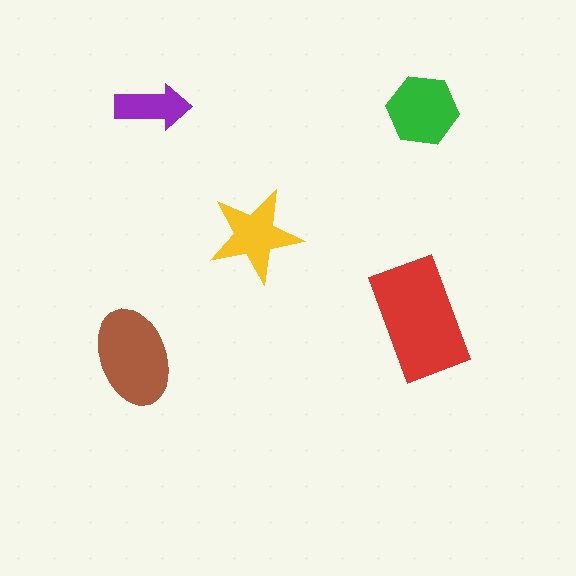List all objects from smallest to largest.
The purple arrow, the yellow star, the green hexagon, the brown ellipse, the red rectangle.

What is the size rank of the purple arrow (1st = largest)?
5th.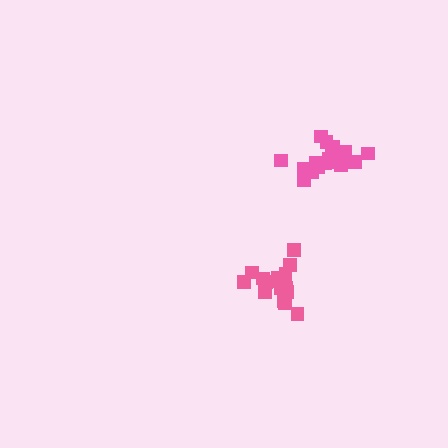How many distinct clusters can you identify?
There are 2 distinct clusters.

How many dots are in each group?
Group 1: 16 dots, Group 2: 17 dots (33 total).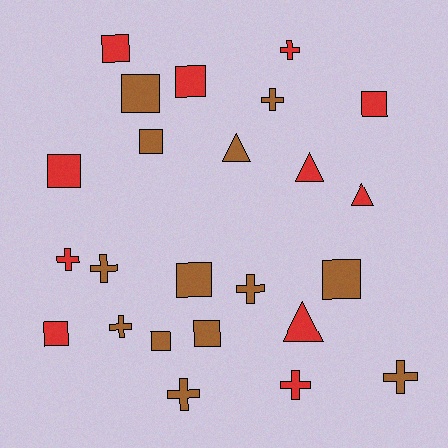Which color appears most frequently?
Brown, with 13 objects.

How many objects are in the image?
There are 24 objects.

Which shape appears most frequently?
Square, with 11 objects.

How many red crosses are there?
There are 3 red crosses.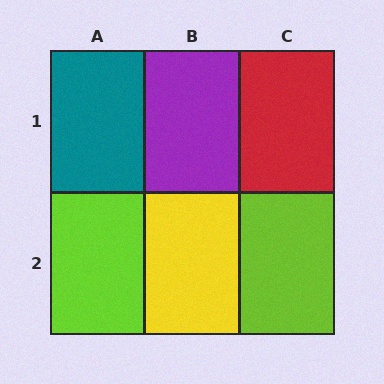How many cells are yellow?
1 cell is yellow.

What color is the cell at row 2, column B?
Yellow.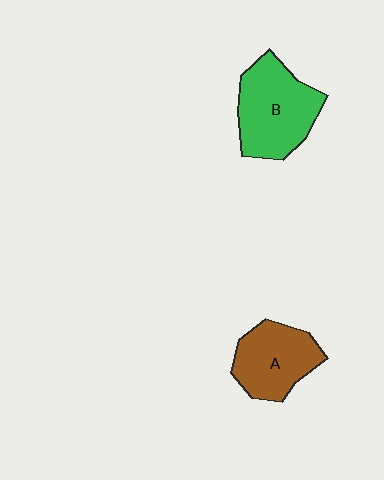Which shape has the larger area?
Shape B (green).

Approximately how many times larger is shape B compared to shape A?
Approximately 1.3 times.